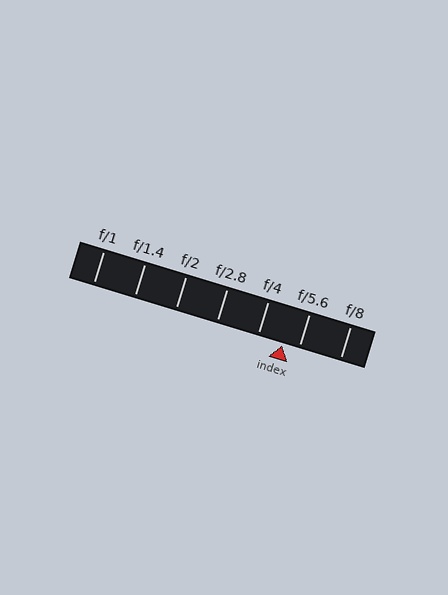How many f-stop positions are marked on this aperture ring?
There are 7 f-stop positions marked.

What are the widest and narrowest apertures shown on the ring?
The widest aperture shown is f/1 and the narrowest is f/8.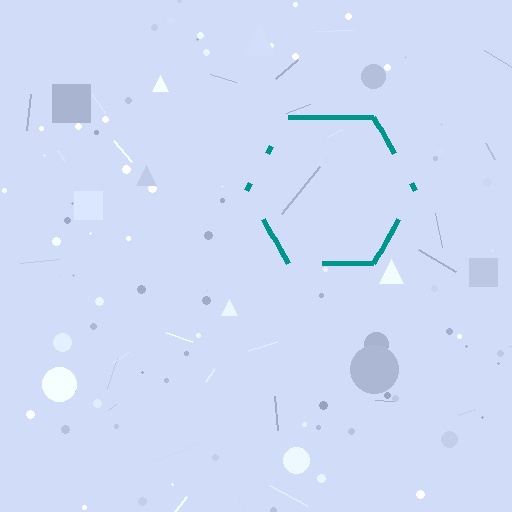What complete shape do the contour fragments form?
The contour fragments form a hexagon.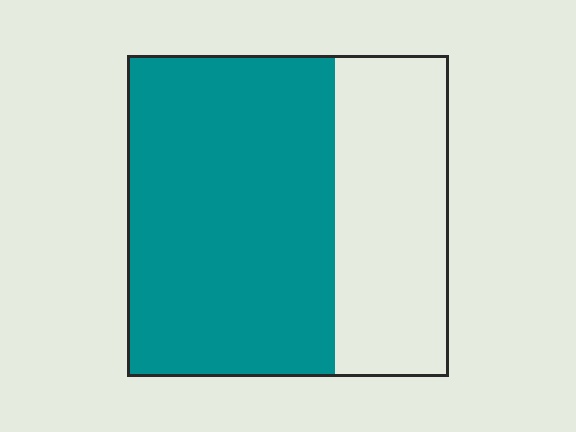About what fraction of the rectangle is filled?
About two thirds (2/3).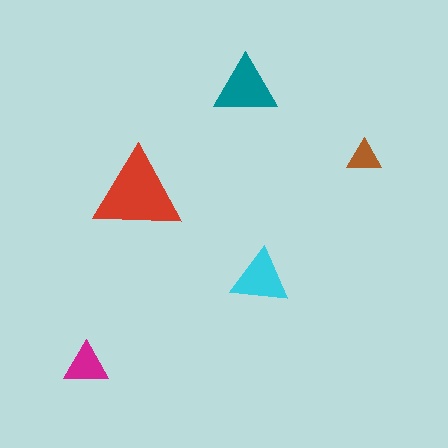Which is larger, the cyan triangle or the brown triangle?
The cyan one.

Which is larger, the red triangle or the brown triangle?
The red one.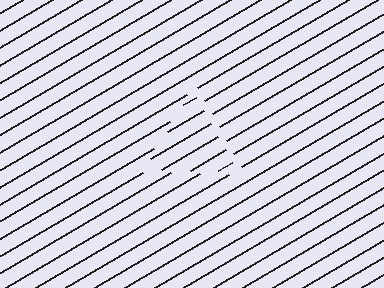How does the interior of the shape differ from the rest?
The interior of the shape contains the same grating, shifted by half a period — the contour is defined by the phase discontinuity where line-ends from the inner and outer gratings abut.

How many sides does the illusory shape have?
3 sides — the line-ends trace a triangle.